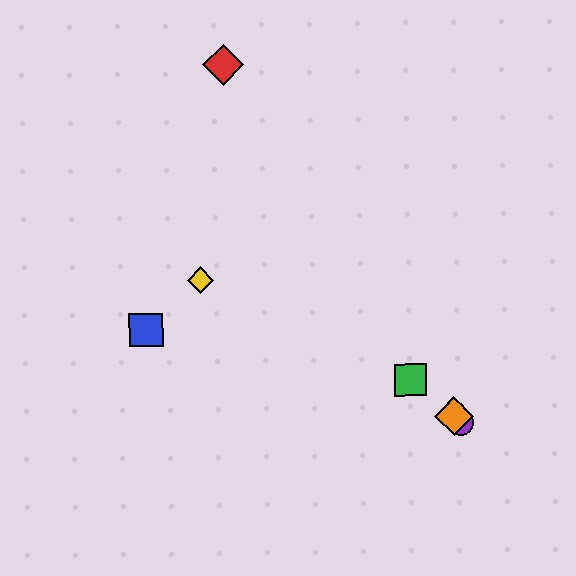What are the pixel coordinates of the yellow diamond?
The yellow diamond is at (200, 280).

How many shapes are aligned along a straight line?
3 shapes (the green square, the purple circle, the orange diamond) are aligned along a straight line.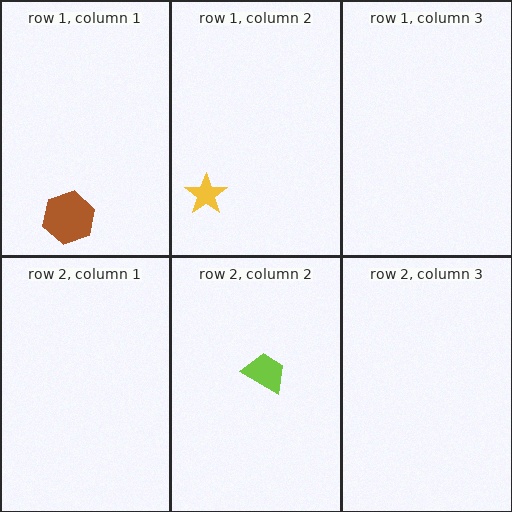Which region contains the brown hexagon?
The row 1, column 1 region.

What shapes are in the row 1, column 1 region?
The brown hexagon.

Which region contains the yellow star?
The row 1, column 2 region.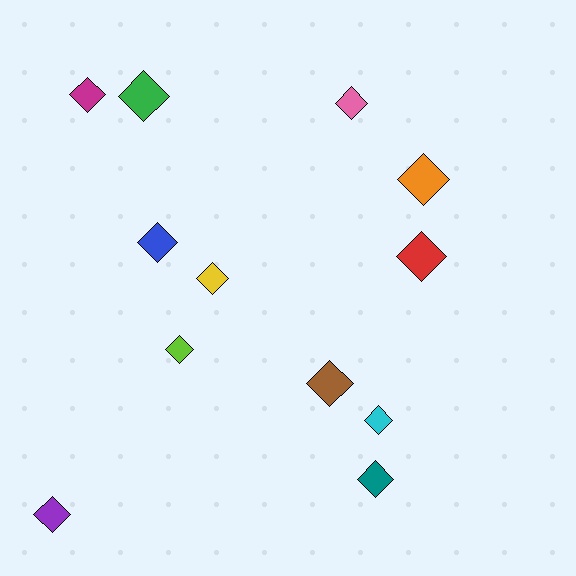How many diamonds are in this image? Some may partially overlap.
There are 12 diamonds.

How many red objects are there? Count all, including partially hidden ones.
There is 1 red object.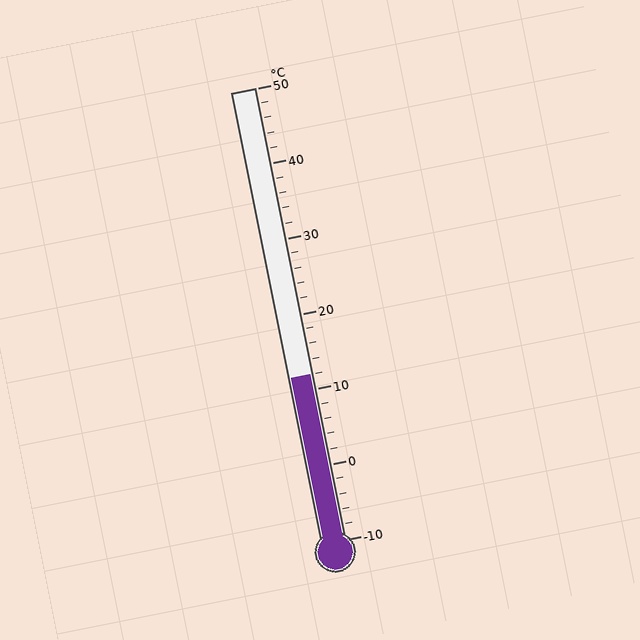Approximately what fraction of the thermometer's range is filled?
The thermometer is filled to approximately 35% of its range.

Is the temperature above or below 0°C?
The temperature is above 0°C.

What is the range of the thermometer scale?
The thermometer scale ranges from -10°C to 50°C.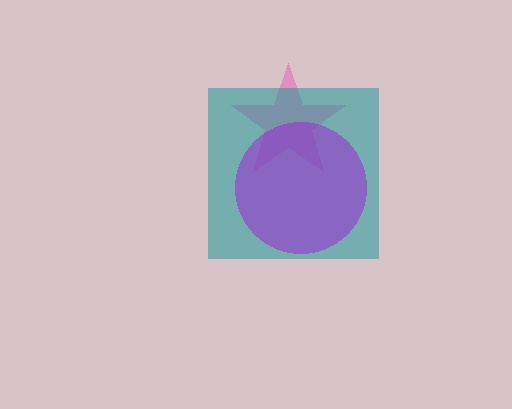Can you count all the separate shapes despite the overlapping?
Yes, there are 3 separate shapes.